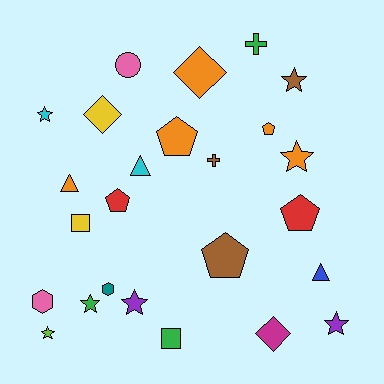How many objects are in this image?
There are 25 objects.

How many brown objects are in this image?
There are 3 brown objects.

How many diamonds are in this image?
There are 3 diamonds.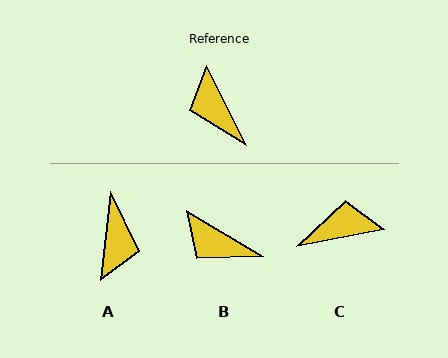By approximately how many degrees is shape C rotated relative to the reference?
Approximately 105 degrees clockwise.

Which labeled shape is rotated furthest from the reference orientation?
A, about 147 degrees away.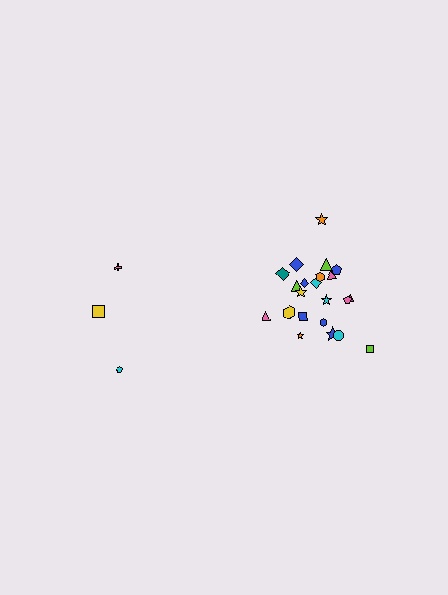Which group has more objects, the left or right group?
The right group.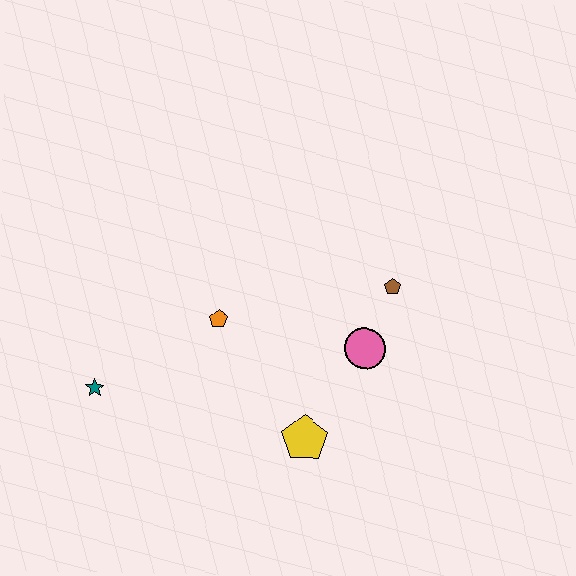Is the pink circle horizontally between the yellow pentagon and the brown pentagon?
Yes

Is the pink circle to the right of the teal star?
Yes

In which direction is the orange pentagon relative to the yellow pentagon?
The orange pentagon is above the yellow pentagon.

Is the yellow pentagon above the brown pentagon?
No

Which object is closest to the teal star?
The orange pentagon is closest to the teal star.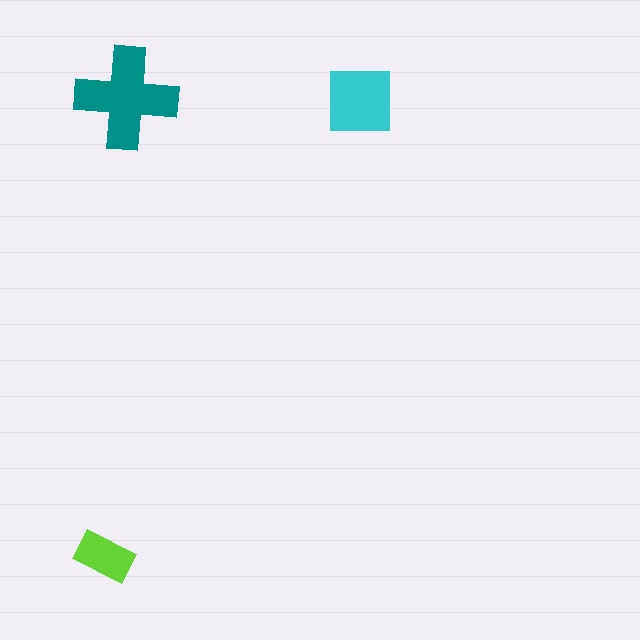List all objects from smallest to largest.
The lime rectangle, the cyan square, the teal cross.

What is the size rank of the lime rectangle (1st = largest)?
3rd.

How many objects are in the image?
There are 3 objects in the image.